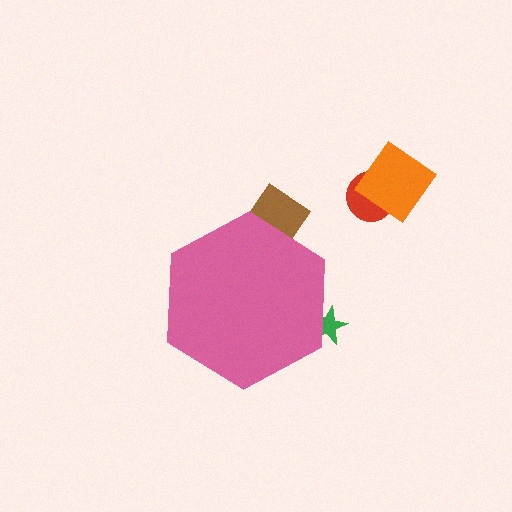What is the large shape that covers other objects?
A pink hexagon.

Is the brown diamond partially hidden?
Yes, the brown diamond is partially hidden behind the pink hexagon.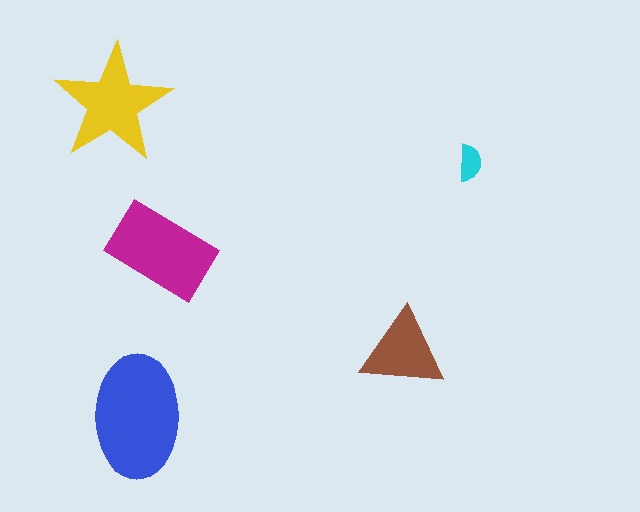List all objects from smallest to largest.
The cyan semicircle, the brown triangle, the yellow star, the magenta rectangle, the blue ellipse.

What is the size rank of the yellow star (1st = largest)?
3rd.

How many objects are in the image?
There are 5 objects in the image.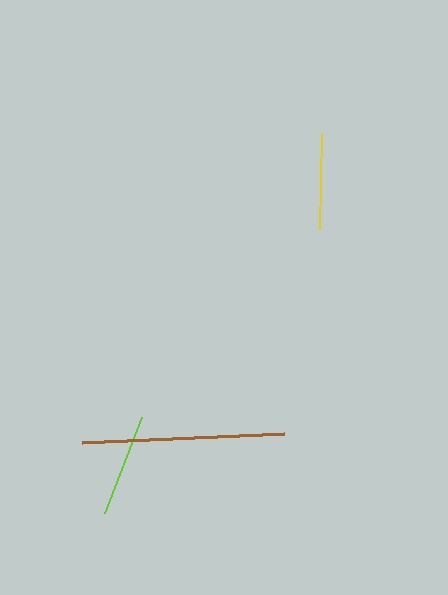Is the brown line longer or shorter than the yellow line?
The brown line is longer than the yellow line.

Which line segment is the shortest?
The yellow line is the shortest at approximately 96 pixels.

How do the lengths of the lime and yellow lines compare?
The lime and yellow lines are approximately the same length.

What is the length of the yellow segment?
The yellow segment is approximately 96 pixels long.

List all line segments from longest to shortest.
From longest to shortest: brown, lime, yellow.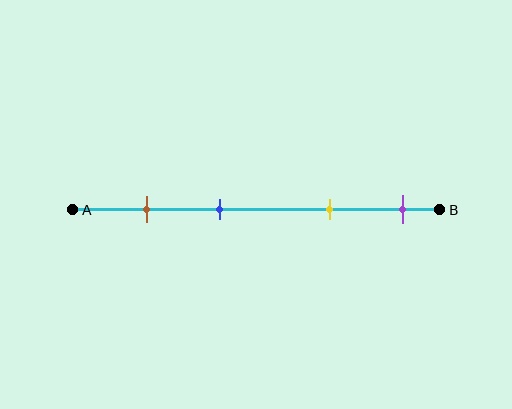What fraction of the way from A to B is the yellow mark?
The yellow mark is approximately 70% (0.7) of the way from A to B.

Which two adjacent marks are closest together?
The brown and blue marks are the closest adjacent pair.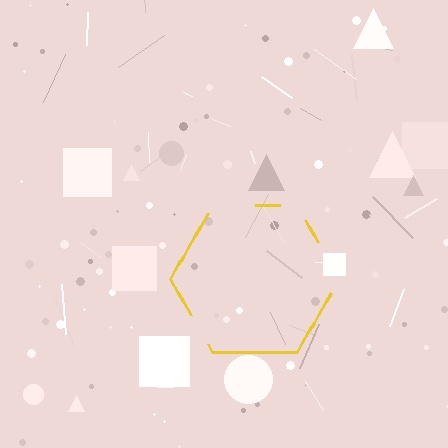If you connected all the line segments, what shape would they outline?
They would outline a hexagon.